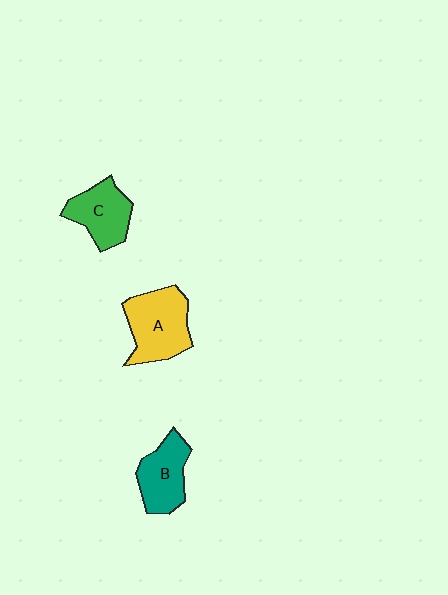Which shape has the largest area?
Shape A (yellow).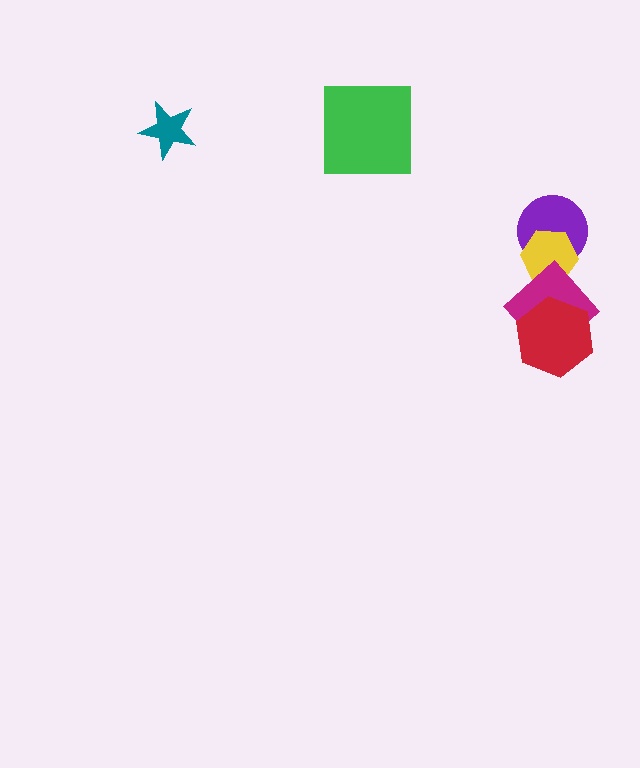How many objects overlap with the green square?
0 objects overlap with the green square.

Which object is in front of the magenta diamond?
The red hexagon is in front of the magenta diamond.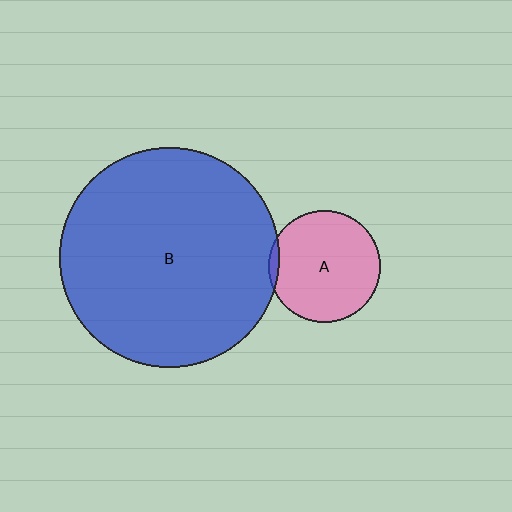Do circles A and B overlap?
Yes.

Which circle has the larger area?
Circle B (blue).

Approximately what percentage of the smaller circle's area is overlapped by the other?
Approximately 5%.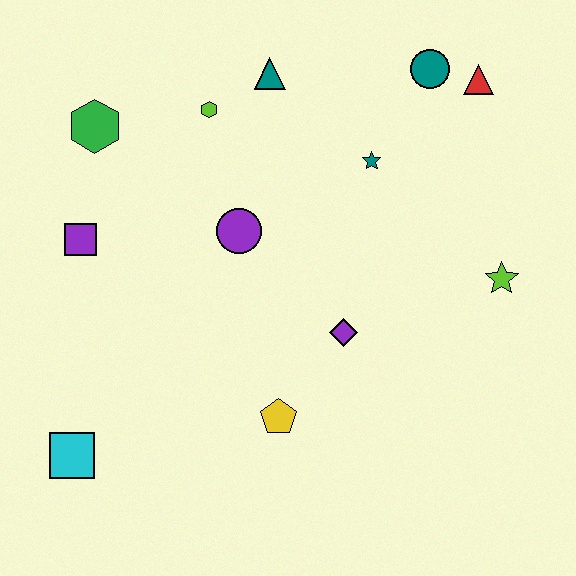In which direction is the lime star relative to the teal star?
The lime star is to the right of the teal star.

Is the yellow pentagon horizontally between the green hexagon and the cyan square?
No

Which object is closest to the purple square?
The green hexagon is closest to the purple square.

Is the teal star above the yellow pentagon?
Yes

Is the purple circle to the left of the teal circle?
Yes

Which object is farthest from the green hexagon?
The lime star is farthest from the green hexagon.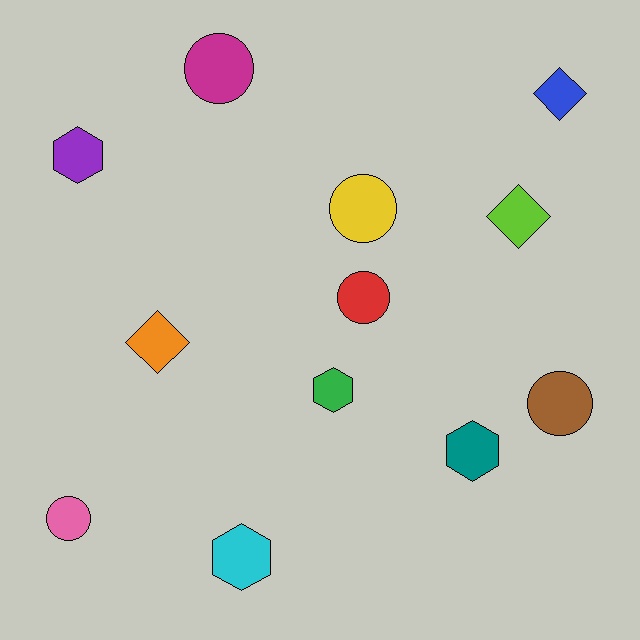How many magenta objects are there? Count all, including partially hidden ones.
There is 1 magenta object.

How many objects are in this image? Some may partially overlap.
There are 12 objects.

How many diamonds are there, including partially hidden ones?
There are 3 diamonds.